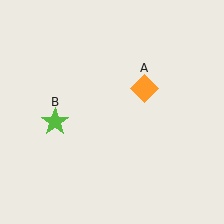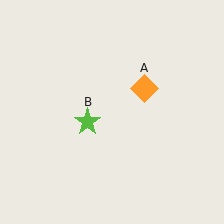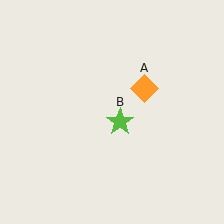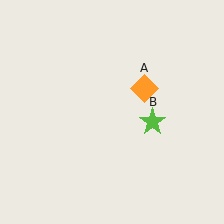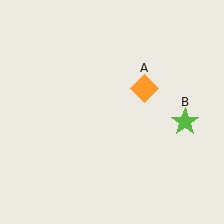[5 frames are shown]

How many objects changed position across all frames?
1 object changed position: lime star (object B).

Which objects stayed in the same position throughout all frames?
Orange diamond (object A) remained stationary.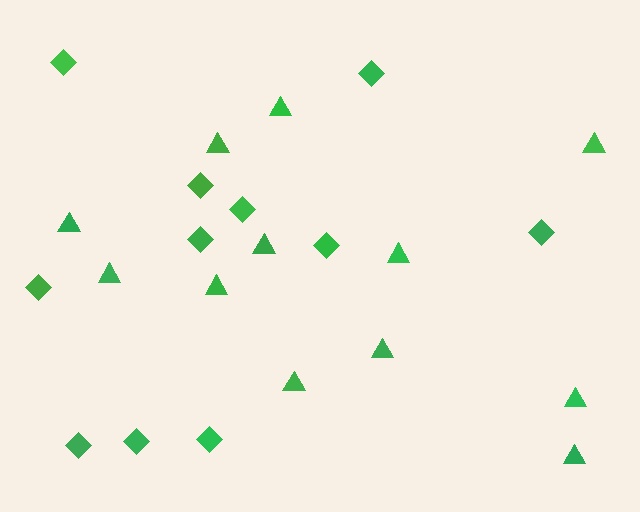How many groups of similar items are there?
There are 2 groups: one group of triangles (12) and one group of diamonds (11).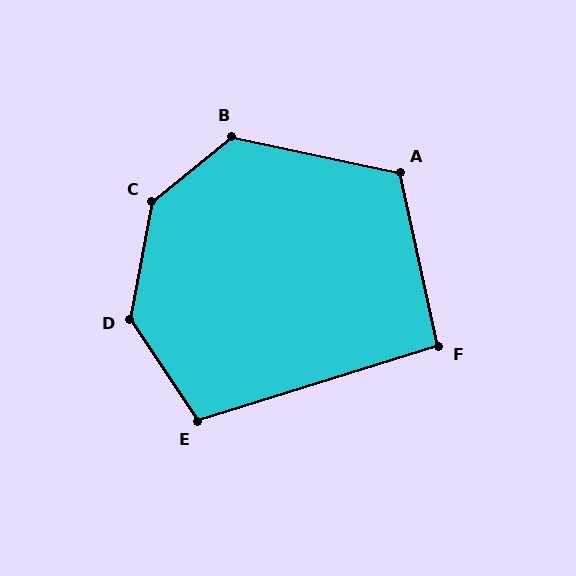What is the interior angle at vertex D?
Approximately 136 degrees (obtuse).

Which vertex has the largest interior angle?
C, at approximately 140 degrees.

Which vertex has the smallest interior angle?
F, at approximately 95 degrees.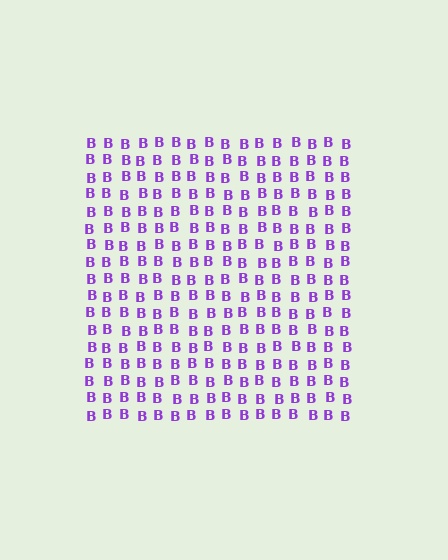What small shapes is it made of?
It is made of small letter B's.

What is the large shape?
The large shape is a square.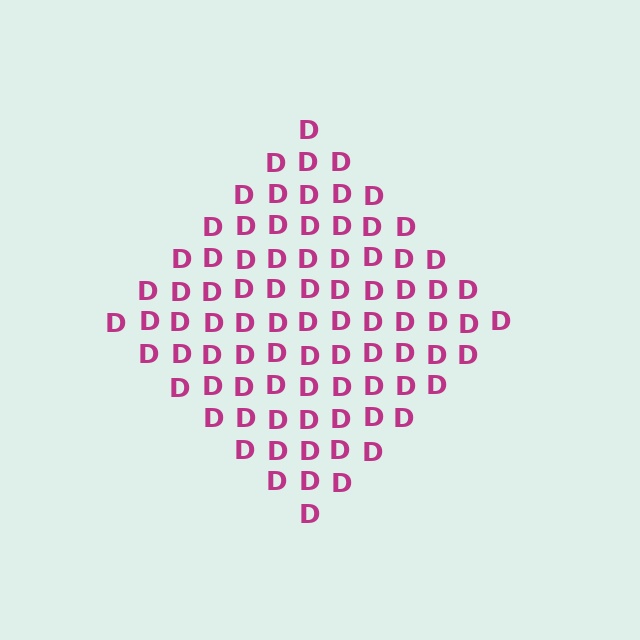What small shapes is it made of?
It is made of small letter D's.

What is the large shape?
The large shape is a diamond.